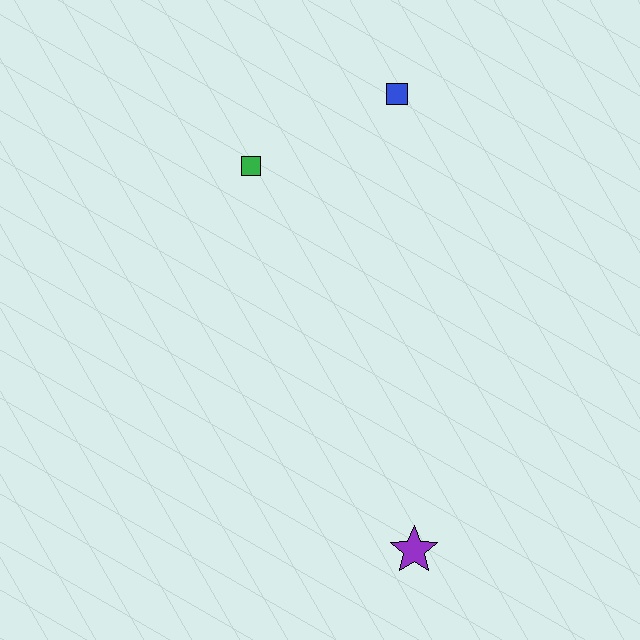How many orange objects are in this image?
There are no orange objects.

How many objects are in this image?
There are 3 objects.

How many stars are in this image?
There is 1 star.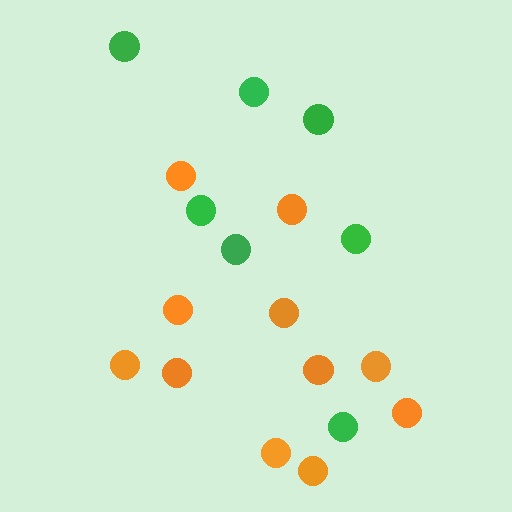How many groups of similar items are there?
There are 2 groups: one group of green circles (7) and one group of orange circles (11).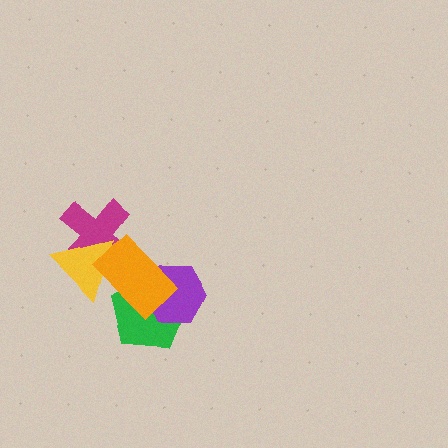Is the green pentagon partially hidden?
Yes, it is partially covered by another shape.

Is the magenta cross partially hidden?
Yes, it is partially covered by another shape.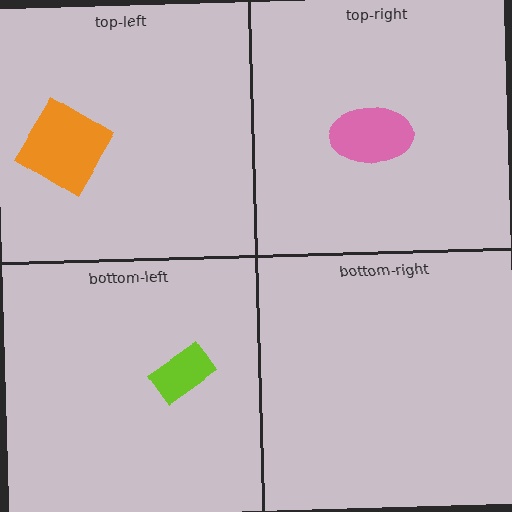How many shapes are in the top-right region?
1.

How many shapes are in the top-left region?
1.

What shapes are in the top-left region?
The orange diamond.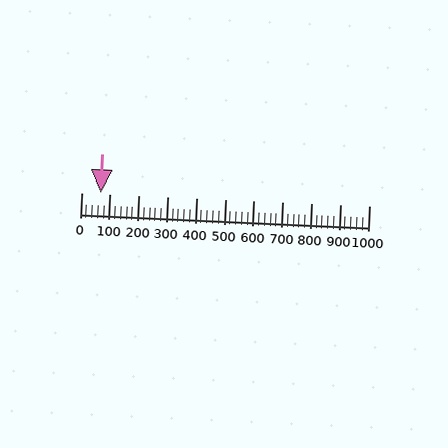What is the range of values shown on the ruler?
The ruler shows values from 0 to 1000.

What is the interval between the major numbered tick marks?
The major tick marks are spaced 100 units apart.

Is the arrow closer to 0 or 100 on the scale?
The arrow is closer to 100.